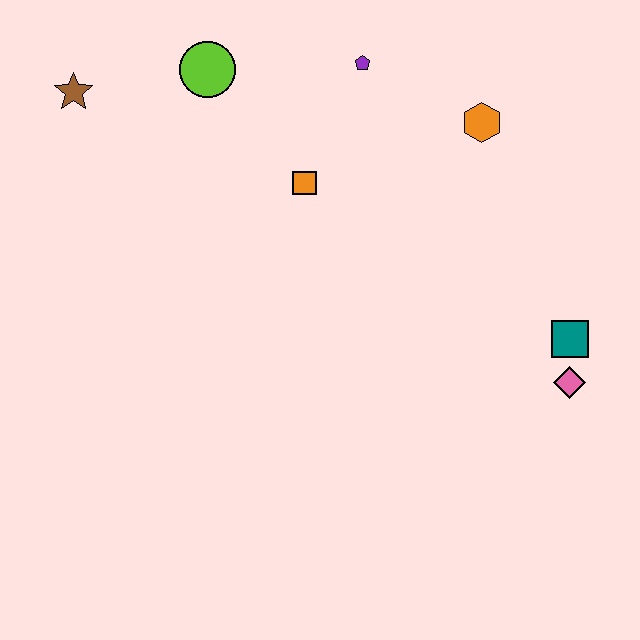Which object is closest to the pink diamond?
The teal square is closest to the pink diamond.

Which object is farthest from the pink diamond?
The brown star is farthest from the pink diamond.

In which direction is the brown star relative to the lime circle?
The brown star is to the left of the lime circle.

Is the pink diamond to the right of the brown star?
Yes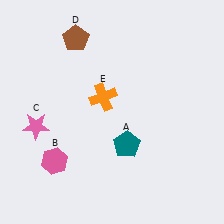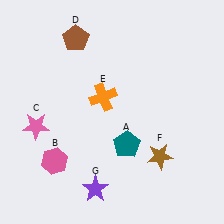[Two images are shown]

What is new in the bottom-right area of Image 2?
A brown star (F) was added in the bottom-right area of Image 2.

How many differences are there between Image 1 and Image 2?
There are 2 differences between the two images.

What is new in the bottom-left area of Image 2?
A purple star (G) was added in the bottom-left area of Image 2.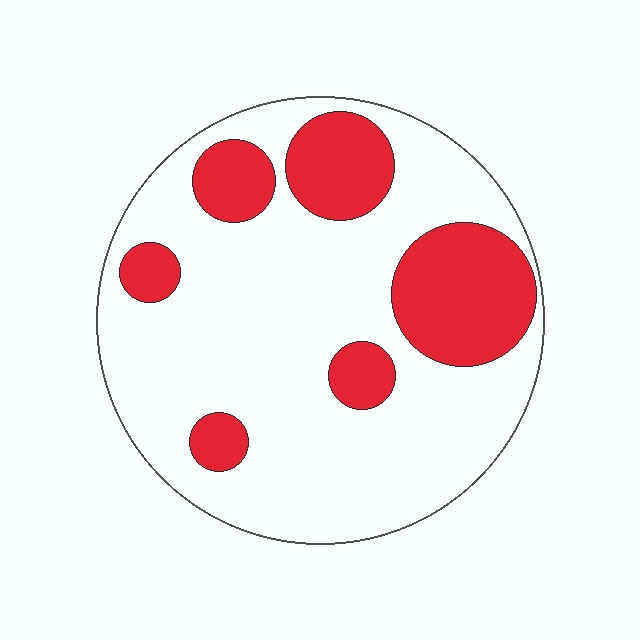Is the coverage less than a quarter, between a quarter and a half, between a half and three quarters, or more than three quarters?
Between a quarter and a half.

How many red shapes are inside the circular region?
6.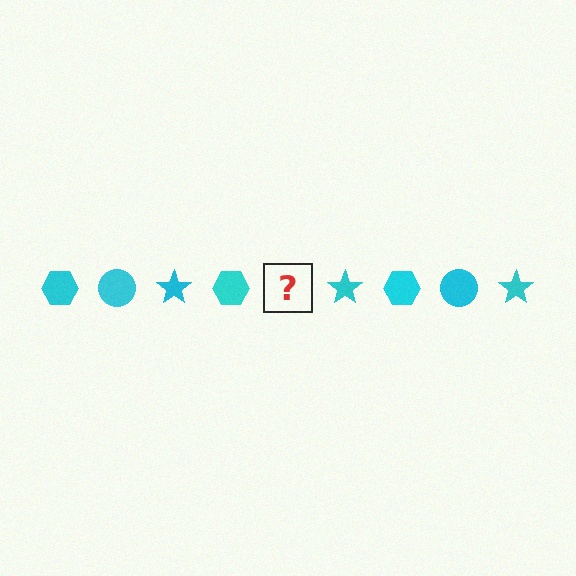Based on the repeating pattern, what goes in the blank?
The blank should be a cyan circle.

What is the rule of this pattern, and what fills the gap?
The rule is that the pattern cycles through hexagon, circle, star shapes in cyan. The gap should be filled with a cyan circle.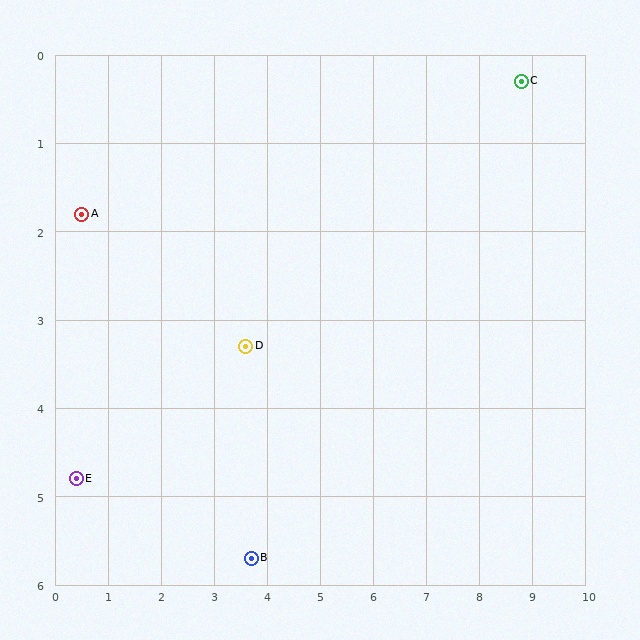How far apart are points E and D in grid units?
Points E and D are about 3.5 grid units apart.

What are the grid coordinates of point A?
Point A is at approximately (0.5, 1.8).